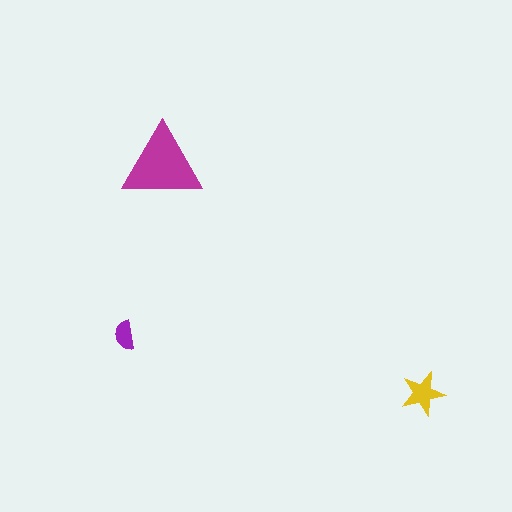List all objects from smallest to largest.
The purple semicircle, the yellow star, the magenta triangle.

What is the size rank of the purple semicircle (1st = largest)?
3rd.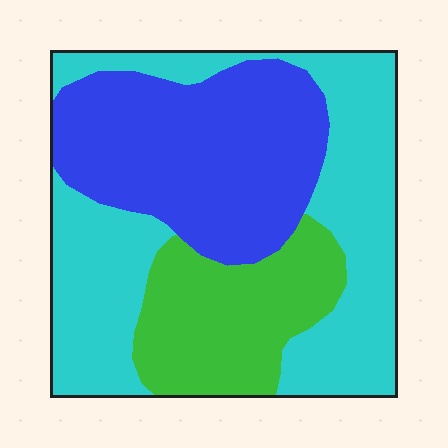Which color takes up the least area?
Green, at roughly 20%.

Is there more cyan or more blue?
Cyan.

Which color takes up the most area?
Cyan, at roughly 45%.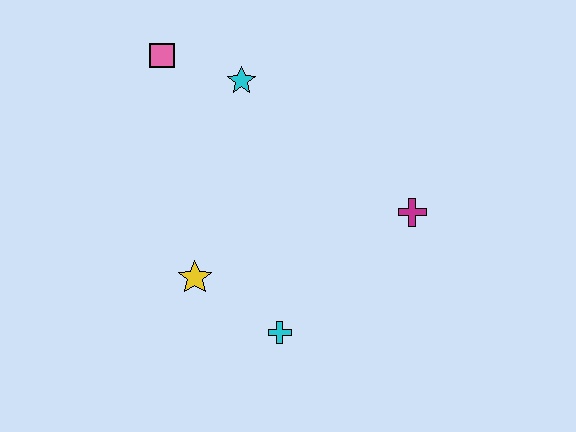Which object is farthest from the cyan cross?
The pink square is farthest from the cyan cross.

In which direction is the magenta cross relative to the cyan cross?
The magenta cross is to the right of the cyan cross.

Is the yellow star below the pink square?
Yes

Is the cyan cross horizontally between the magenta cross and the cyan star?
Yes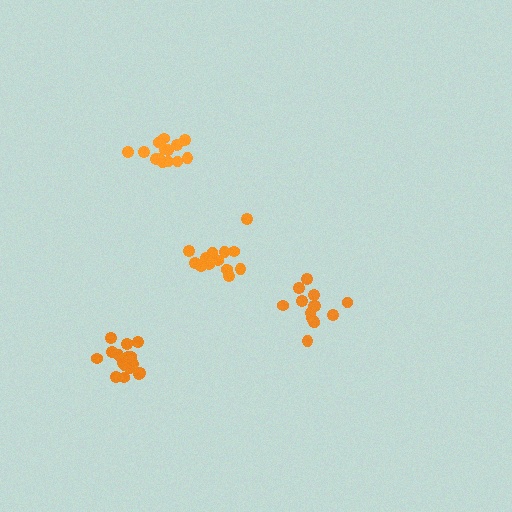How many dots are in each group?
Group 1: 15 dots, Group 2: 14 dots, Group 3: 14 dots, Group 4: 16 dots (59 total).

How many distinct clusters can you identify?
There are 4 distinct clusters.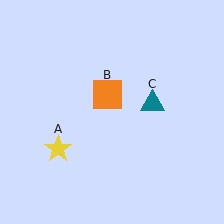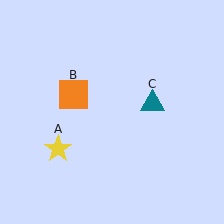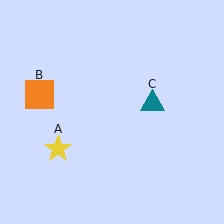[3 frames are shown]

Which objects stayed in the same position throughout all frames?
Yellow star (object A) and teal triangle (object C) remained stationary.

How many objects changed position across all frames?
1 object changed position: orange square (object B).